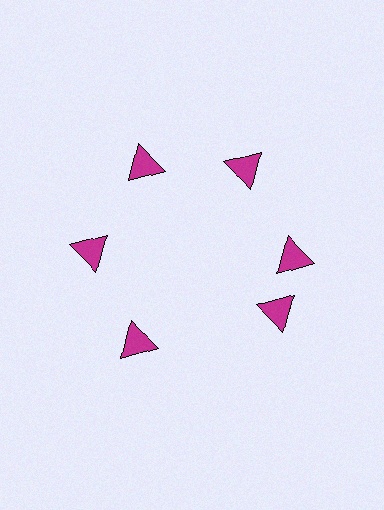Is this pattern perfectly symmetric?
No. The 6 magenta triangles are arranged in a ring, but one element near the 5 o'clock position is rotated out of alignment along the ring, breaking the 6-fold rotational symmetry.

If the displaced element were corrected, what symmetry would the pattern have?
It would have 6-fold rotational symmetry — the pattern would map onto itself every 60 degrees.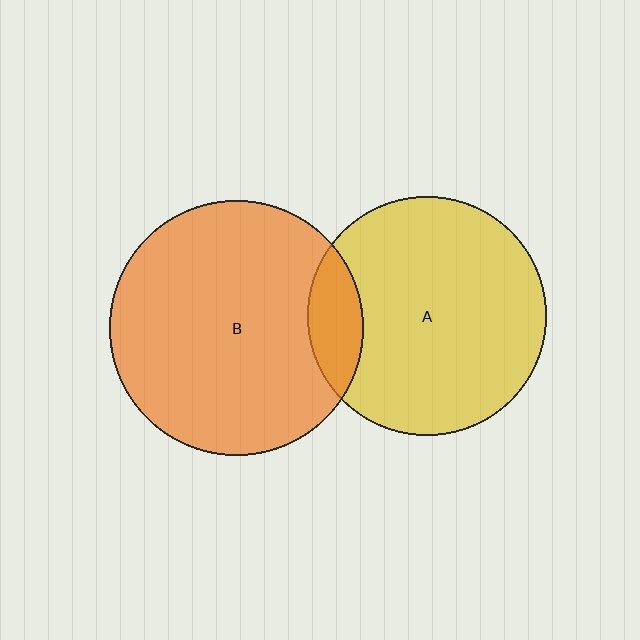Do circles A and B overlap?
Yes.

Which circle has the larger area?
Circle B (orange).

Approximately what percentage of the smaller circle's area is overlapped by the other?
Approximately 15%.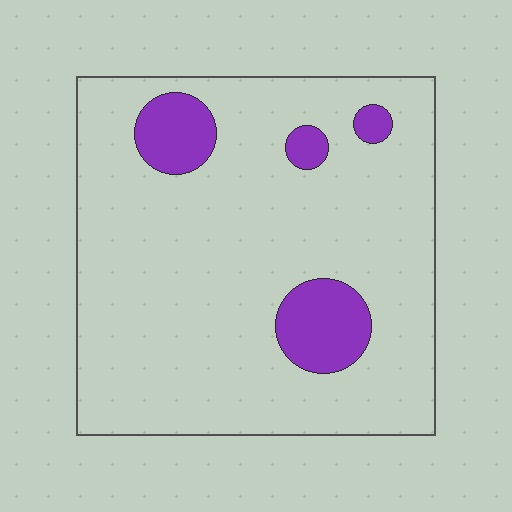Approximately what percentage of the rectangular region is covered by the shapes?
Approximately 10%.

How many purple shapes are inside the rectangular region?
4.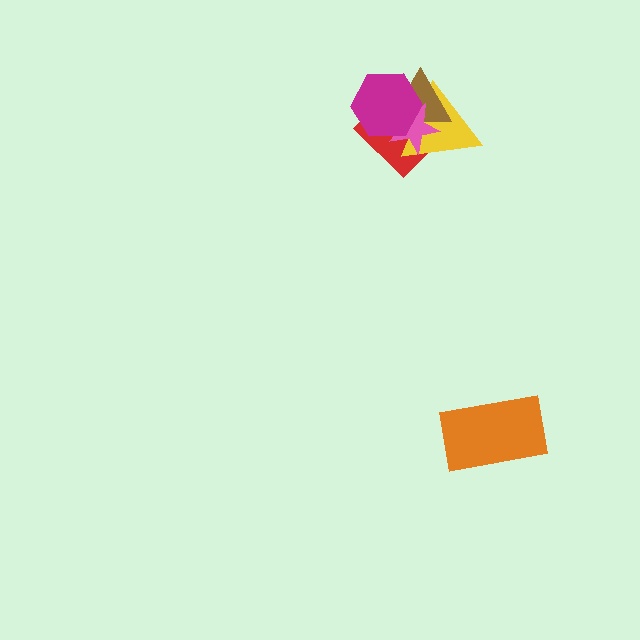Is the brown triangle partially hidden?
Yes, it is partially covered by another shape.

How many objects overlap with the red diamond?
4 objects overlap with the red diamond.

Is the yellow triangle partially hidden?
Yes, it is partially covered by another shape.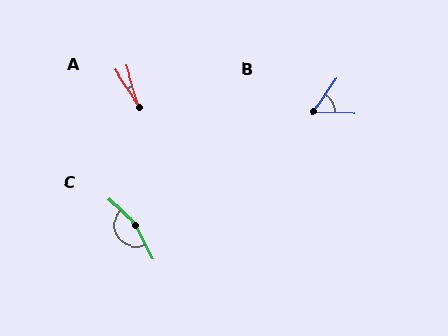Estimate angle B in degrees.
Approximately 56 degrees.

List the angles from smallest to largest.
A (16°), B (56°), C (159°).